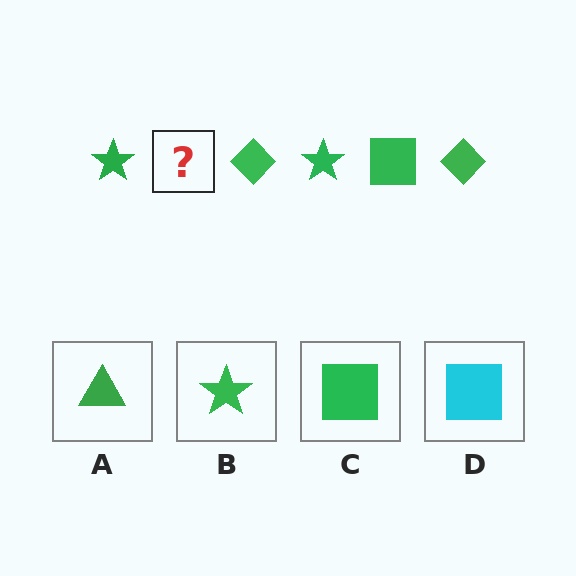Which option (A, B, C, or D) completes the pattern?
C.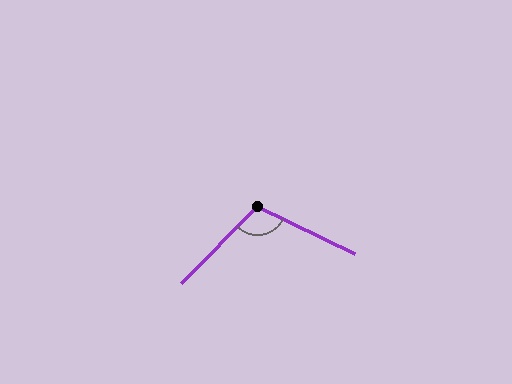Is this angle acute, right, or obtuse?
It is obtuse.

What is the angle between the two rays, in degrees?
Approximately 109 degrees.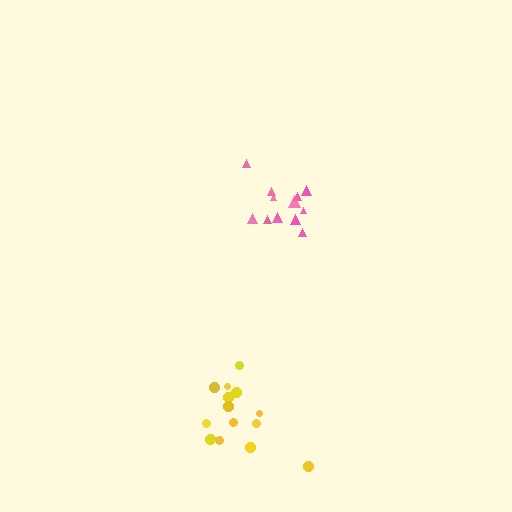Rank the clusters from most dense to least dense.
pink, yellow.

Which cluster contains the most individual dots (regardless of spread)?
Yellow (14).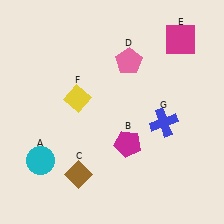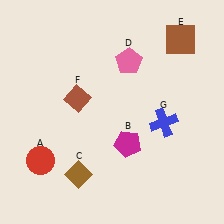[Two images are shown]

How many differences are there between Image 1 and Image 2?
There are 3 differences between the two images.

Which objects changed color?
A changed from cyan to red. E changed from magenta to brown. F changed from yellow to brown.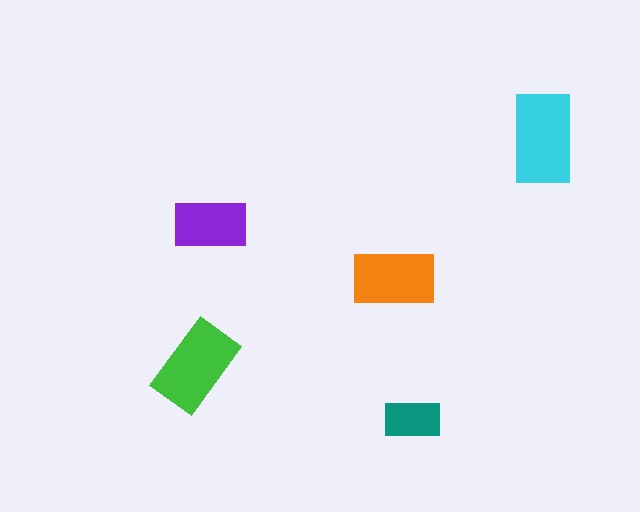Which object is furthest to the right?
The cyan rectangle is rightmost.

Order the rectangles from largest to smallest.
the cyan one, the green one, the orange one, the purple one, the teal one.